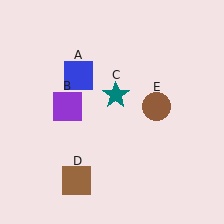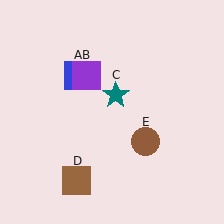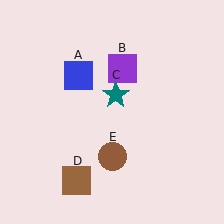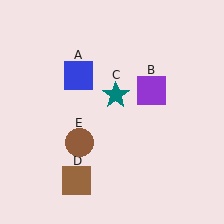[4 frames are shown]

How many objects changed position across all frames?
2 objects changed position: purple square (object B), brown circle (object E).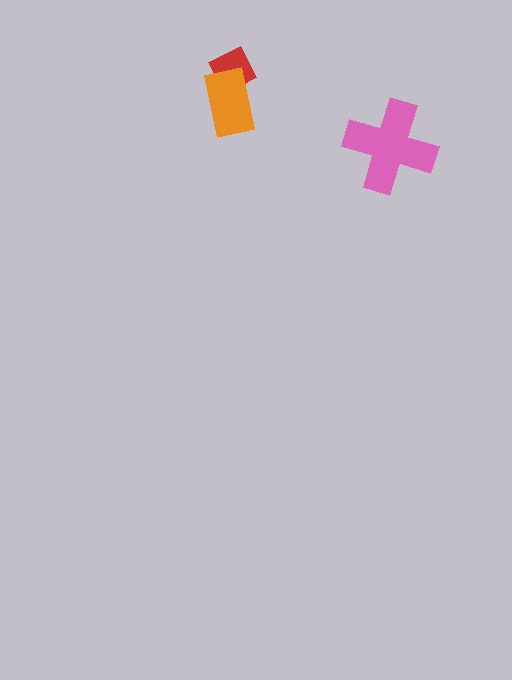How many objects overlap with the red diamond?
1 object overlaps with the red diamond.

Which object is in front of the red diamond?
The orange rectangle is in front of the red diamond.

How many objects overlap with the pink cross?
0 objects overlap with the pink cross.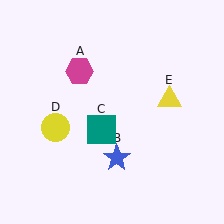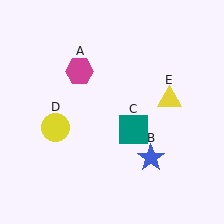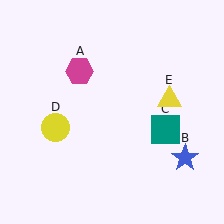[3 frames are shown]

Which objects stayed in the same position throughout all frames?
Magenta hexagon (object A) and yellow circle (object D) and yellow triangle (object E) remained stationary.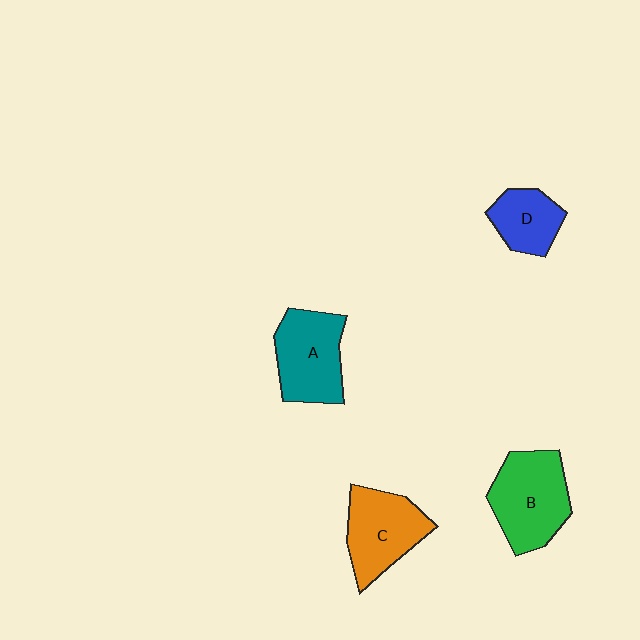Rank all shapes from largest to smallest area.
From largest to smallest: B (green), A (teal), C (orange), D (blue).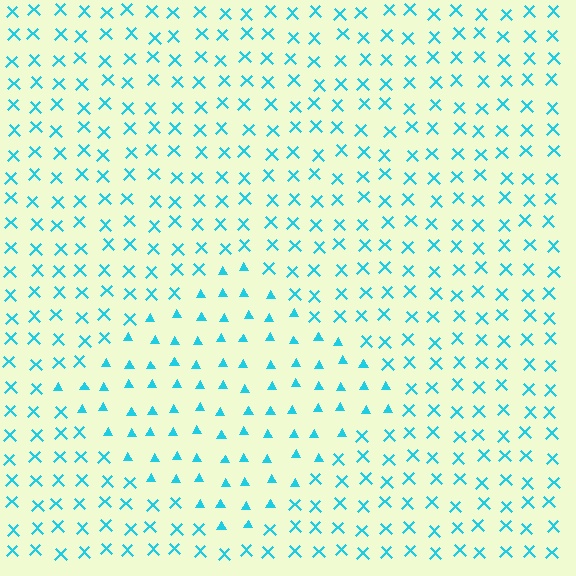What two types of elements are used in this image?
The image uses triangles inside the diamond region and X marks outside it.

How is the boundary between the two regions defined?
The boundary is defined by a change in element shape: triangles inside vs. X marks outside. All elements share the same color and spacing.